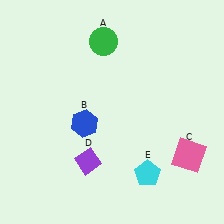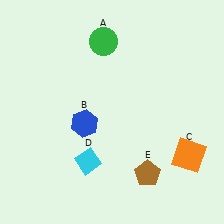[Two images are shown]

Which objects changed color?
C changed from pink to orange. D changed from purple to cyan. E changed from cyan to brown.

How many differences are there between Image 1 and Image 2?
There are 3 differences between the two images.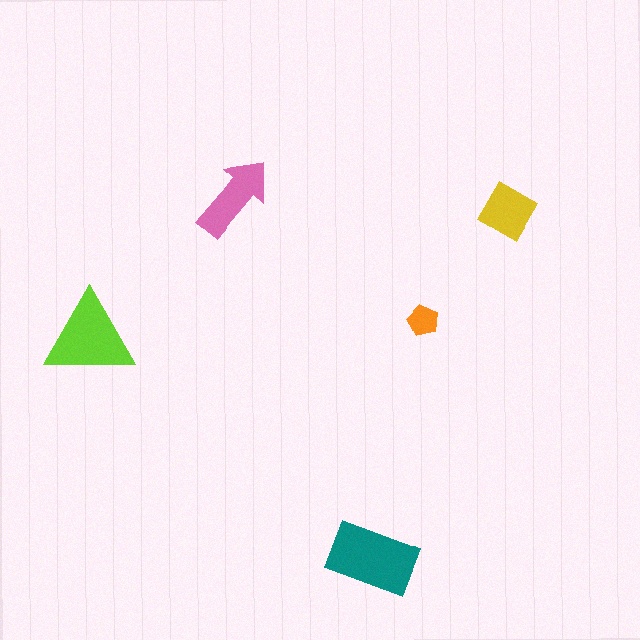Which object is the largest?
The teal rectangle.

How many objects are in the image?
There are 5 objects in the image.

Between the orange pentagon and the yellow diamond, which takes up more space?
The yellow diamond.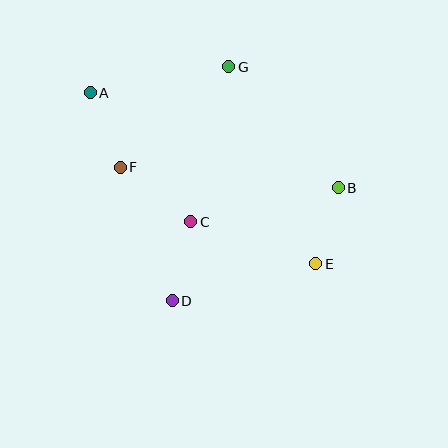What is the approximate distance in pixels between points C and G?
The distance between C and G is approximately 160 pixels.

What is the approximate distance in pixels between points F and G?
The distance between F and G is approximately 148 pixels.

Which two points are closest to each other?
Points B and E are closest to each other.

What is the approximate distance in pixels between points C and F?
The distance between C and F is approximately 89 pixels.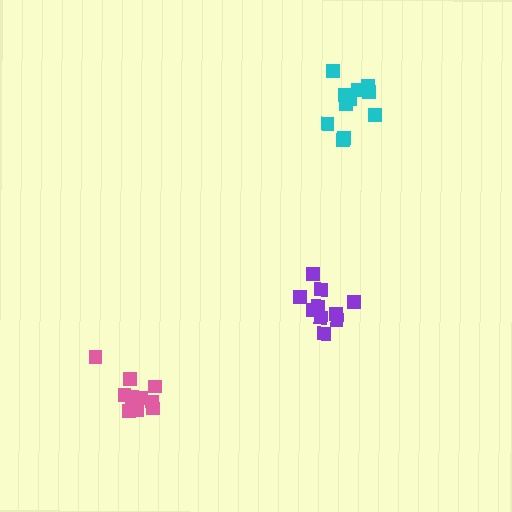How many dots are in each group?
Group 1: 10 dots, Group 2: 10 dots, Group 3: 11 dots (31 total).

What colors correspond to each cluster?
The clusters are colored: pink, purple, cyan.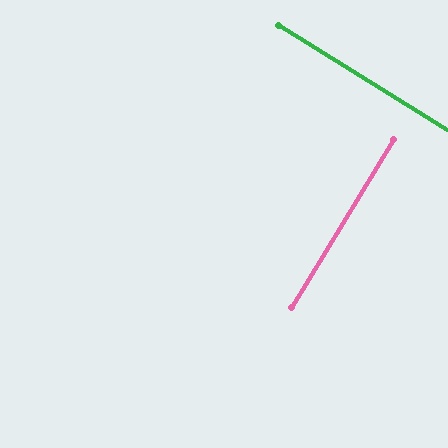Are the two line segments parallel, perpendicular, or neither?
Perpendicular — they meet at approximately 90°.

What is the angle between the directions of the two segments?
Approximately 90 degrees.